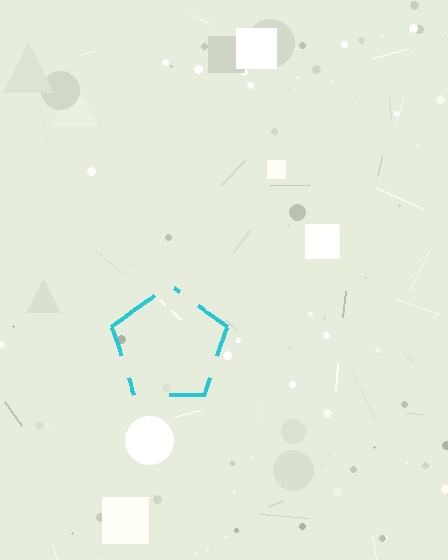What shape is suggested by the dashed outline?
The dashed outline suggests a pentagon.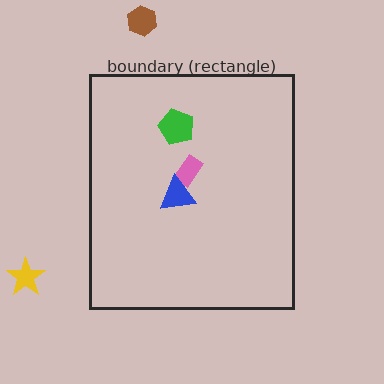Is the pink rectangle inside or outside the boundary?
Inside.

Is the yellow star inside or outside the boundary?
Outside.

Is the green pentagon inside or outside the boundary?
Inside.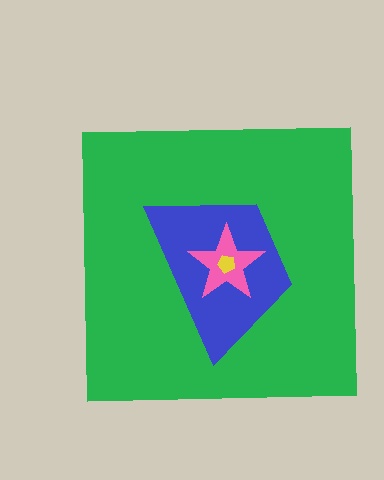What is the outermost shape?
The green square.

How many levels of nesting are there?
4.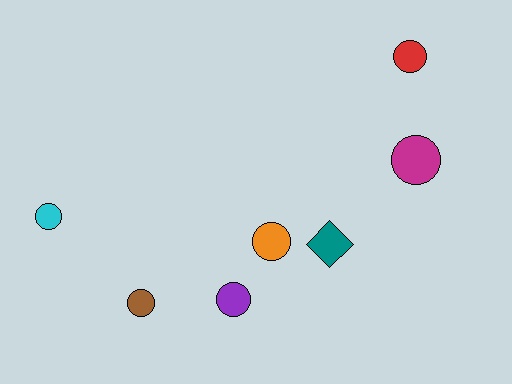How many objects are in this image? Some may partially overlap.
There are 7 objects.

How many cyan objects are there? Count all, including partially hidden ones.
There is 1 cyan object.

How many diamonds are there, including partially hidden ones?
There is 1 diamond.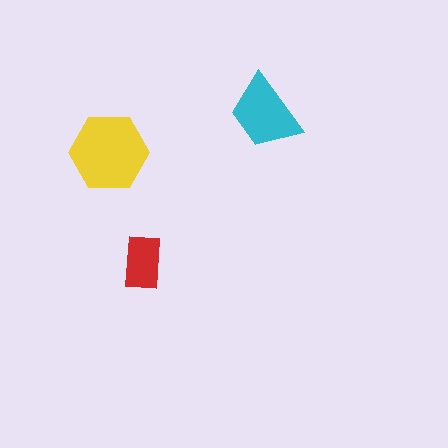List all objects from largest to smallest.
The yellow hexagon, the cyan trapezoid, the red rectangle.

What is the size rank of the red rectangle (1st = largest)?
3rd.